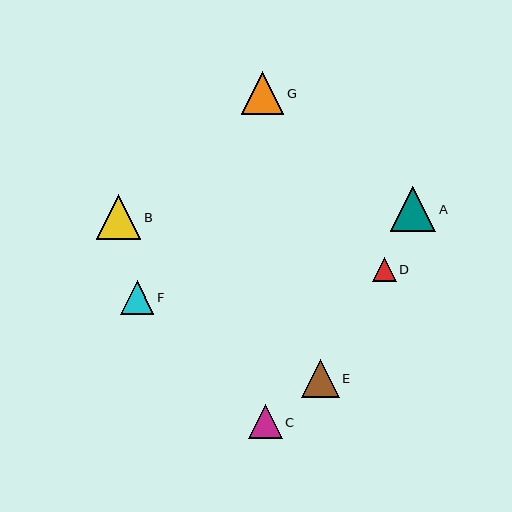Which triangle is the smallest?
Triangle D is the smallest with a size of approximately 24 pixels.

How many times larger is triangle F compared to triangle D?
Triangle F is approximately 1.4 times the size of triangle D.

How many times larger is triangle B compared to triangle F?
Triangle B is approximately 1.3 times the size of triangle F.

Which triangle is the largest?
Triangle A is the largest with a size of approximately 45 pixels.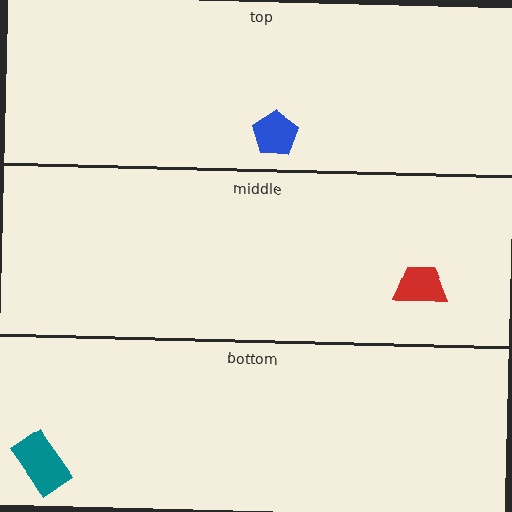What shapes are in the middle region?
The red trapezoid.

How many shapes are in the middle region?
1.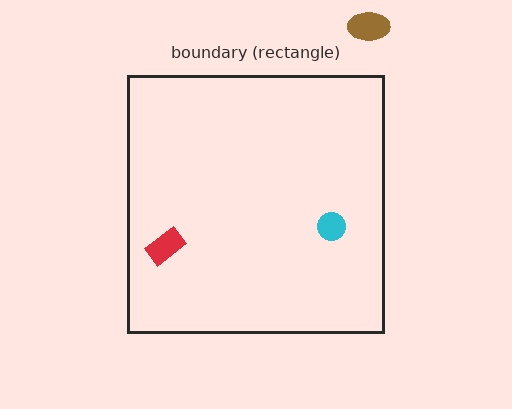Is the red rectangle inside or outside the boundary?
Inside.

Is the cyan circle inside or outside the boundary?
Inside.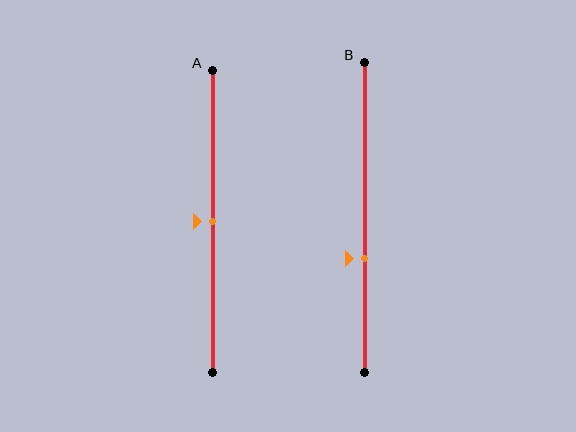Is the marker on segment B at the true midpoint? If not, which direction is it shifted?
No, the marker on segment B is shifted downward by about 13% of the segment length.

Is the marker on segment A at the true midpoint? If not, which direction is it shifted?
Yes, the marker on segment A is at the true midpoint.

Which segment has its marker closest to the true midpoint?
Segment A has its marker closest to the true midpoint.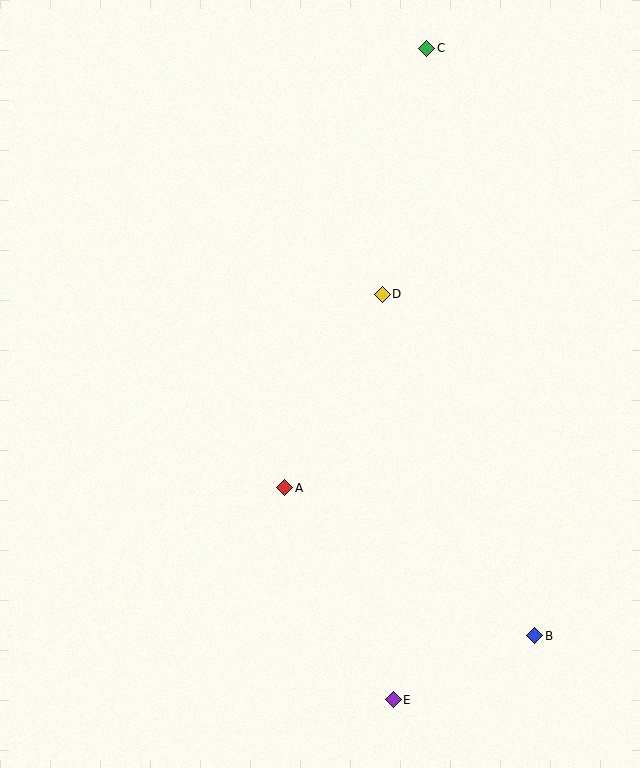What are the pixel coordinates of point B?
Point B is at (535, 636).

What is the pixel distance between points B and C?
The distance between B and C is 597 pixels.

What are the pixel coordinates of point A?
Point A is at (285, 488).